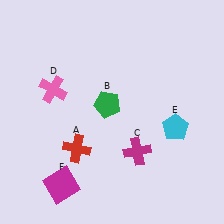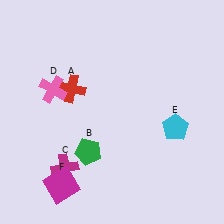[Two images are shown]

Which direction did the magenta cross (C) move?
The magenta cross (C) moved left.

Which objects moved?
The objects that moved are: the red cross (A), the green pentagon (B), the magenta cross (C).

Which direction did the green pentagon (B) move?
The green pentagon (B) moved down.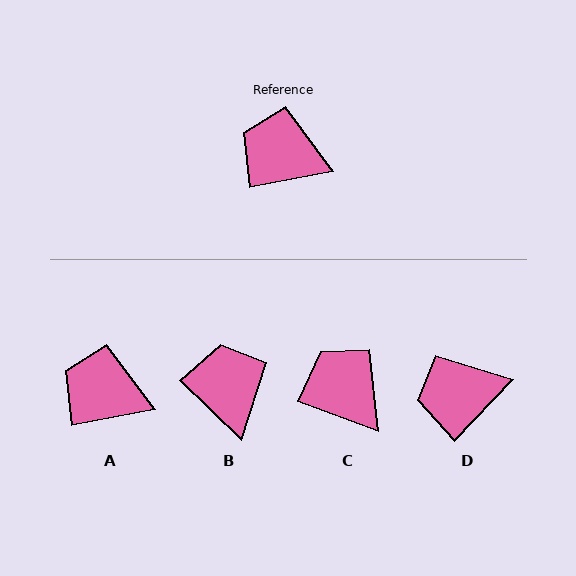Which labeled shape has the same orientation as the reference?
A.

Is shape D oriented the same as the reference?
No, it is off by about 36 degrees.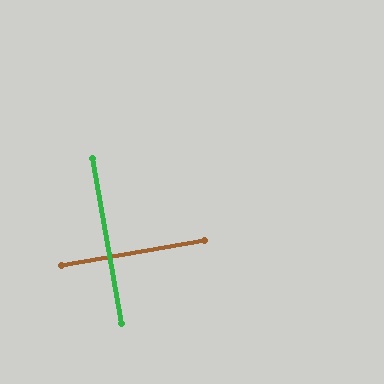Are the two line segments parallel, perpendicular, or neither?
Perpendicular — they meet at approximately 90°.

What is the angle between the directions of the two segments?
Approximately 90 degrees.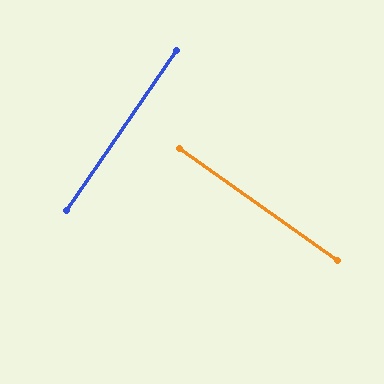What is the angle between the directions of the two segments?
Approximately 89 degrees.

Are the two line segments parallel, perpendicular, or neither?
Perpendicular — they meet at approximately 89°.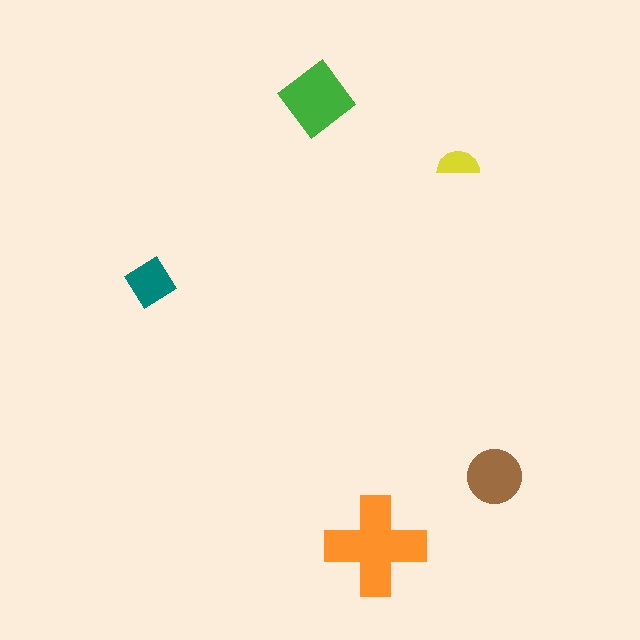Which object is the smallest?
The yellow semicircle.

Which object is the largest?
The orange cross.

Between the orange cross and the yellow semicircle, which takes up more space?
The orange cross.